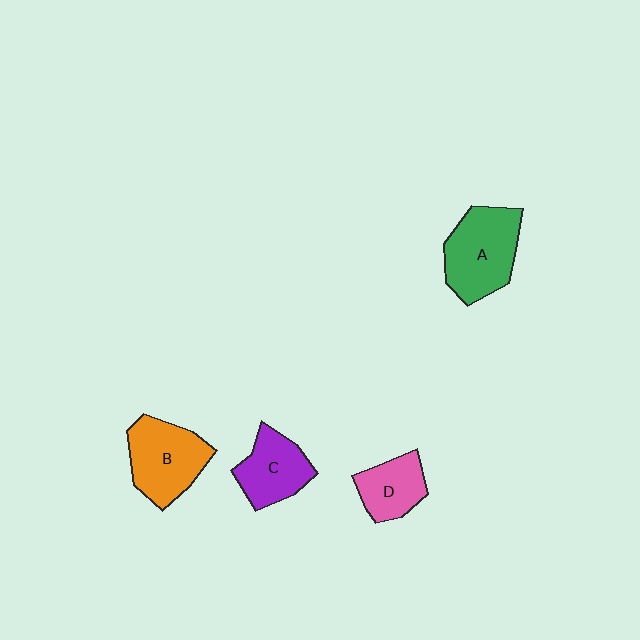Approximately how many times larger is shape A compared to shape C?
Approximately 1.4 times.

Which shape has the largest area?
Shape A (green).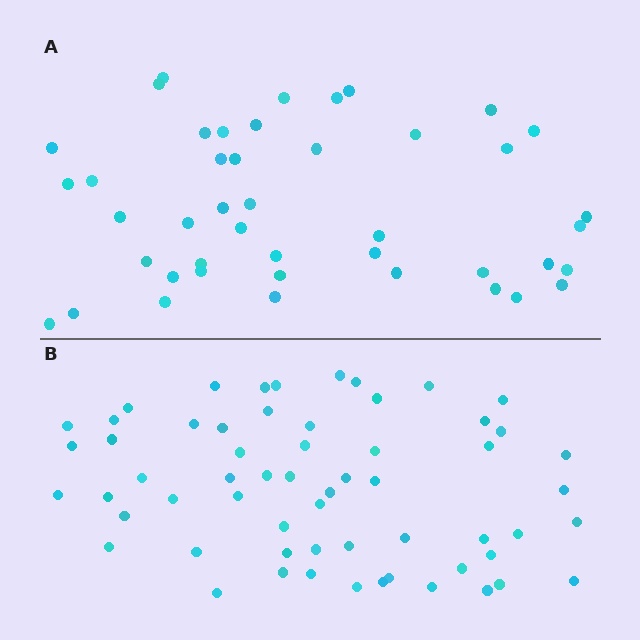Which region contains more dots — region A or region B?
Region B (the bottom region) has more dots.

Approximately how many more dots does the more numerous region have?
Region B has approximately 15 more dots than region A.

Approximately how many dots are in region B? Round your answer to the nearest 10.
About 60 dots.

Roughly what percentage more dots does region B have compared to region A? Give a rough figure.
About 35% more.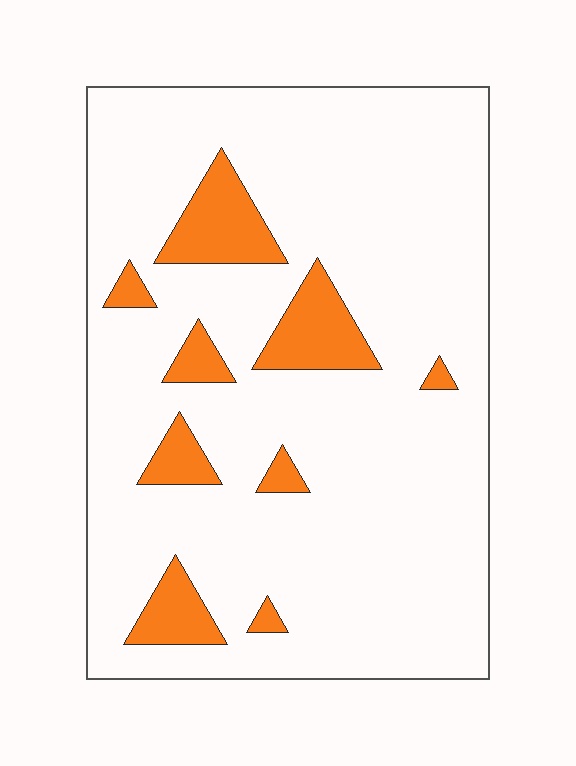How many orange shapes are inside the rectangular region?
9.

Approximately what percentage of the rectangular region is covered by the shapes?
Approximately 15%.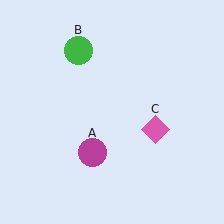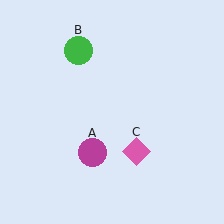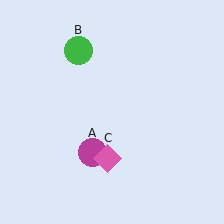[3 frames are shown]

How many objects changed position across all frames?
1 object changed position: pink diamond (object C).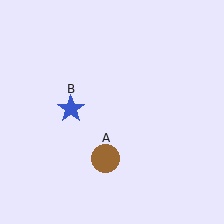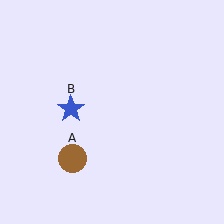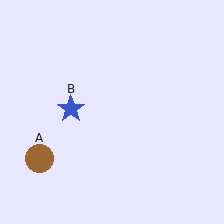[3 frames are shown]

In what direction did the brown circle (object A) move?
The brown circle (object A) moved left.